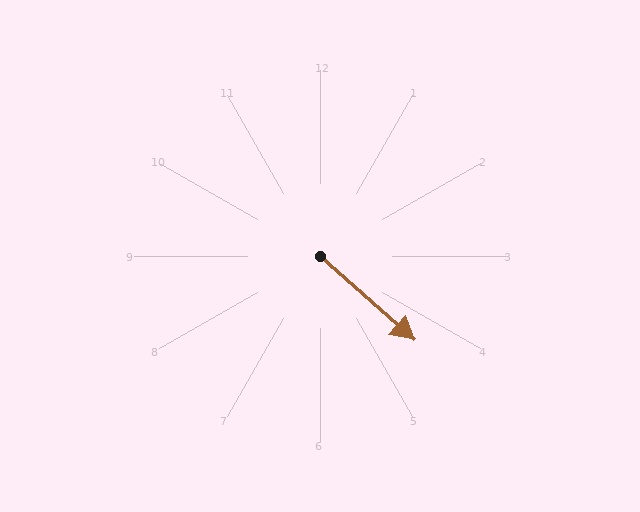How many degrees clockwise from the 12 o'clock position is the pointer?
Approximately 132 degrees.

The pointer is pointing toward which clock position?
Roughly 4 o'clock.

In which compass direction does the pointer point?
Southeast.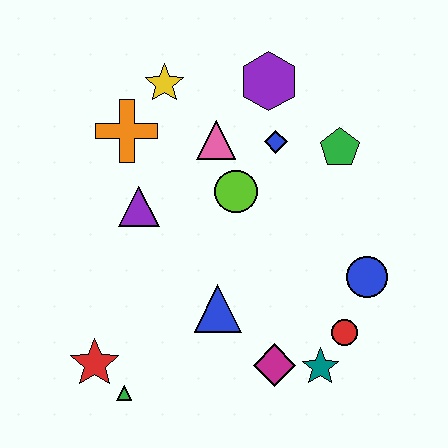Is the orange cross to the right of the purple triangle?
No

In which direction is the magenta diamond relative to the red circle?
The magenta diamond is to the left of the red circle.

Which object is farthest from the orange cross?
The teal star is farthest from the orange cross.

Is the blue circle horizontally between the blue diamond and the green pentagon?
No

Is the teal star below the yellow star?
Yes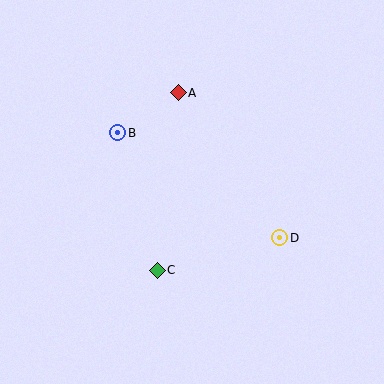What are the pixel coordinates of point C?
Point C is at (157, 270).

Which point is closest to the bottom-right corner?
Point D is closest to the bottom-right corner.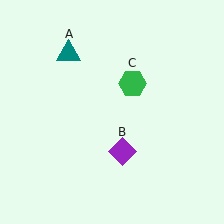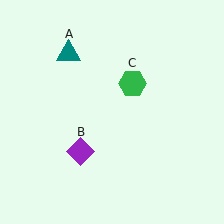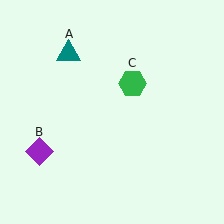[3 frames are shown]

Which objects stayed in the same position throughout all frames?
Teal triangle (object A) and green hexagon (object C) remained stationary.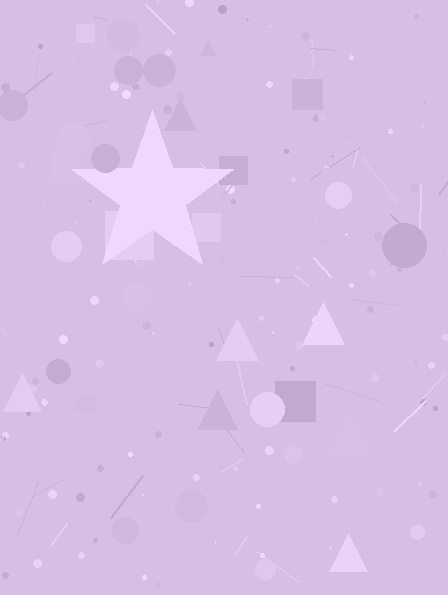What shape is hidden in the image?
A star is hidden in the image.